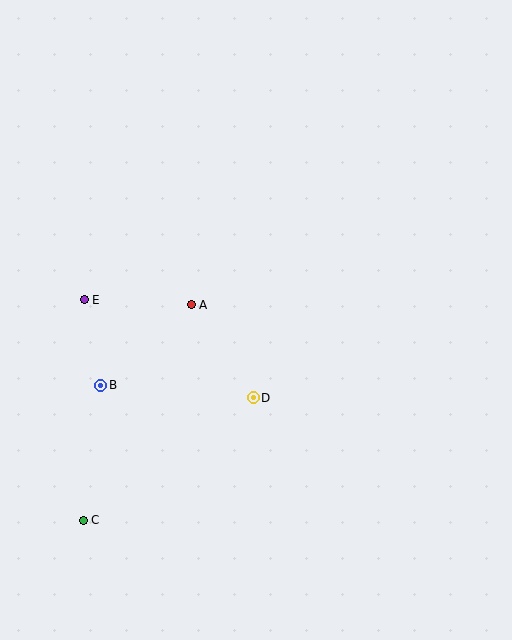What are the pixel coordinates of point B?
Point B is at (101, 385).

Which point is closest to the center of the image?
Point A at (191, 305) is closest to the center.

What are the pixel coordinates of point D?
Point D is at (253, 398).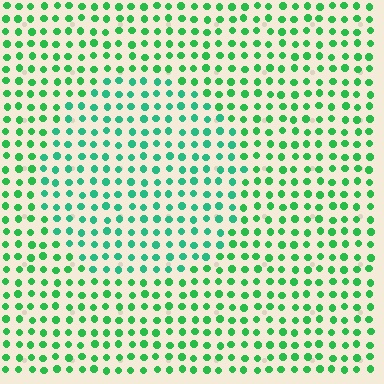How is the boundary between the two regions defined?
The boundary is defined purely by a slight shift in hue (about 25 degrees). Spacing, size, and orientation are identical on both sides.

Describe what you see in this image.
The image is filled with small green elements in a uniform arrangement. A circle-shaped region is visible where the elements are tinted to a slightly different hue, forming a subtle color boundary.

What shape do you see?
I see a circle.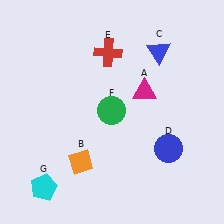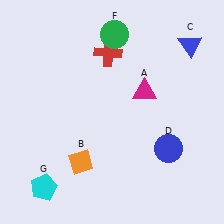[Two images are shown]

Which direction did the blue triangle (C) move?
The blue triangle (C) moved right.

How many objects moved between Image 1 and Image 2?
2 objects moved between the two images.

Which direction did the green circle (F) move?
The green circle (F) moved up.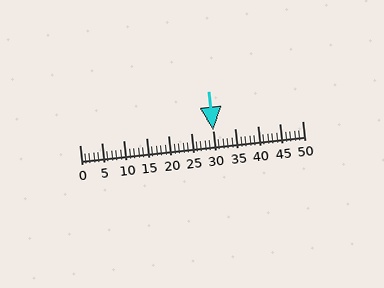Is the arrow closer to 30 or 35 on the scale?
The arrow is closer to 30.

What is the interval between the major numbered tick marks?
The major tick marks are spaced 5 units apart.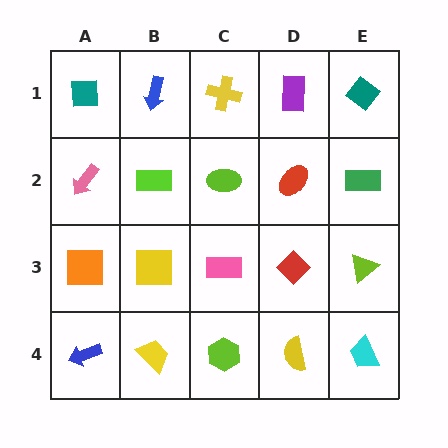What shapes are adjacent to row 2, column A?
A teal square (row 1, column A), an orange square (row 3, column A), a lime rectangle (row 2, column B).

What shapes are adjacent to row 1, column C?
A lime ellipse (row 2, column C), a blue arrow (row 1, column B), a purple rectangle (row 1, column D).